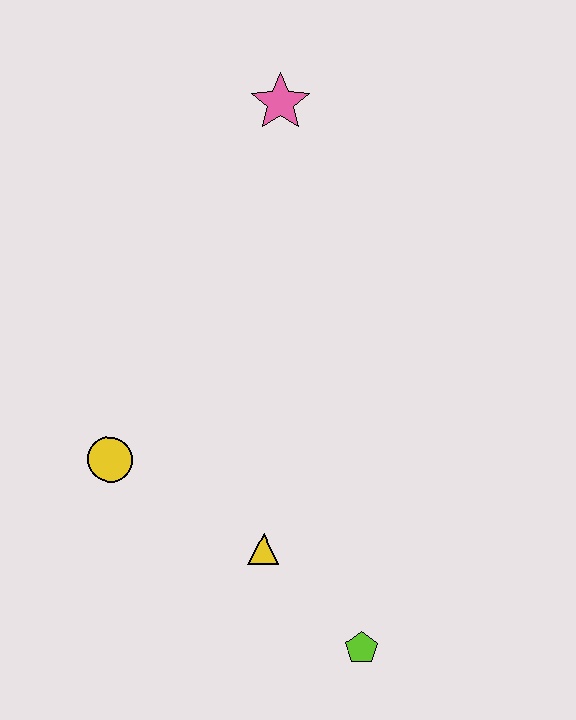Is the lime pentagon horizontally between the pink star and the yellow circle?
No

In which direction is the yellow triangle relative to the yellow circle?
The yellow triangle is to the right of the yellow circle.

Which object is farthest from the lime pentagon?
The pink star is farthest from the lime pentagon.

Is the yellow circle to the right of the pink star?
No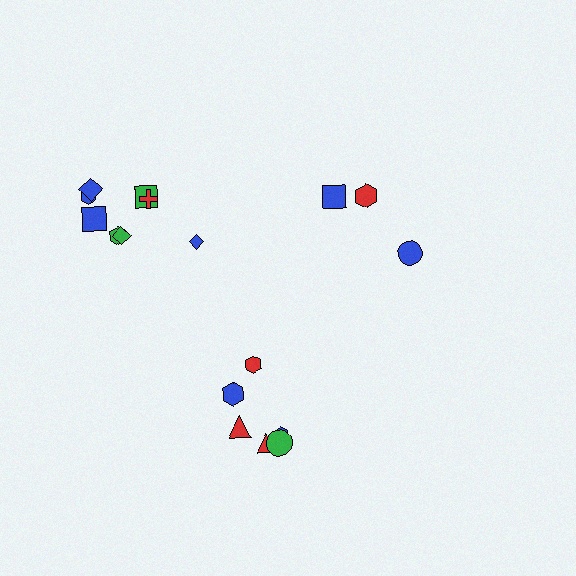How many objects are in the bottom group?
There are 6 objects.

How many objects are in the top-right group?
There are 3 objects.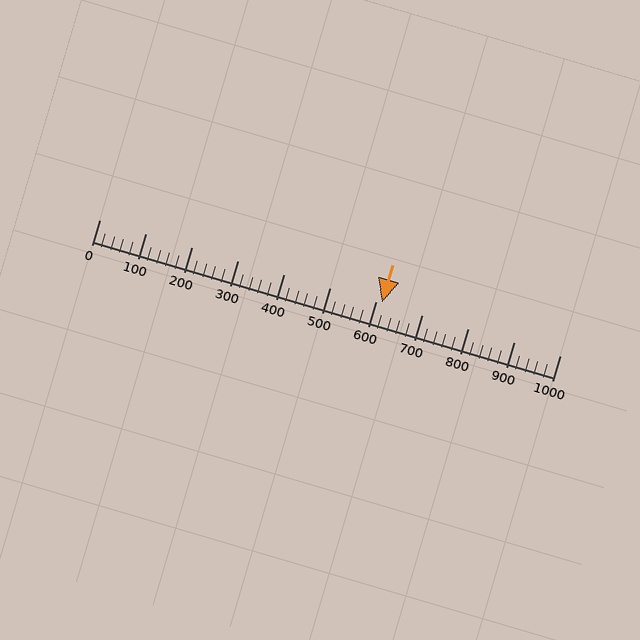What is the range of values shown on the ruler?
The ruler shows values from 0 to 1000.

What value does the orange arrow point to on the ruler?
The orange arrow points to approximately 614.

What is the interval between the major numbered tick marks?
The major tick marks are spaced 100 units apart.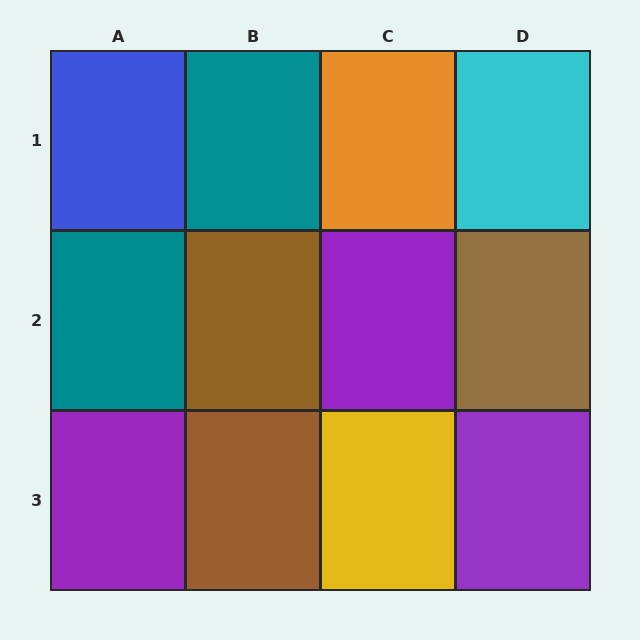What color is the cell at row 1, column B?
Teal.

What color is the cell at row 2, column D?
Brown.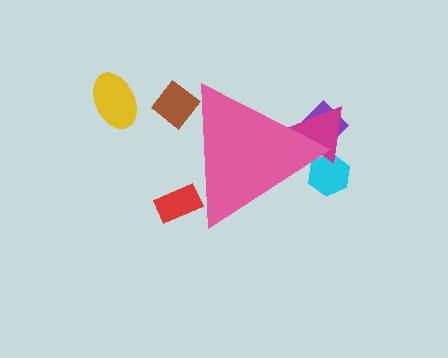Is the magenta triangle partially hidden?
Yes, the magenta triangle is partially hidden behind the pink triangle.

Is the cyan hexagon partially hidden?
Yes, the cyan hexagon is partially hidden behind the pink triangle.